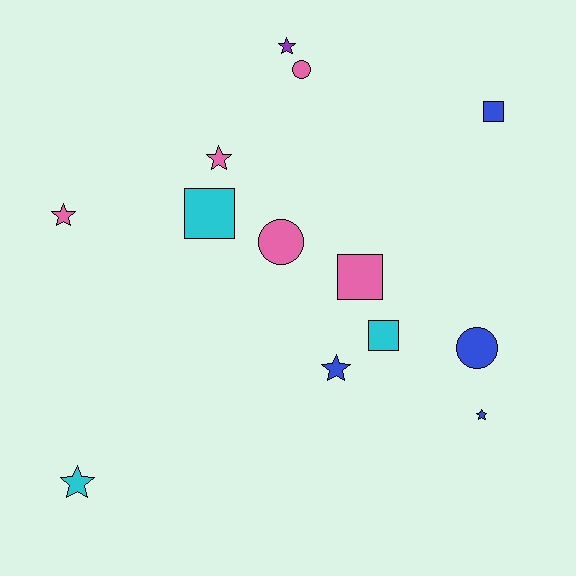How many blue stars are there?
There are 2 blue stars.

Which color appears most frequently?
Pink, with 5 objects.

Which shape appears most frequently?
Star, with 6 objects.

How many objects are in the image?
There are 13 objects.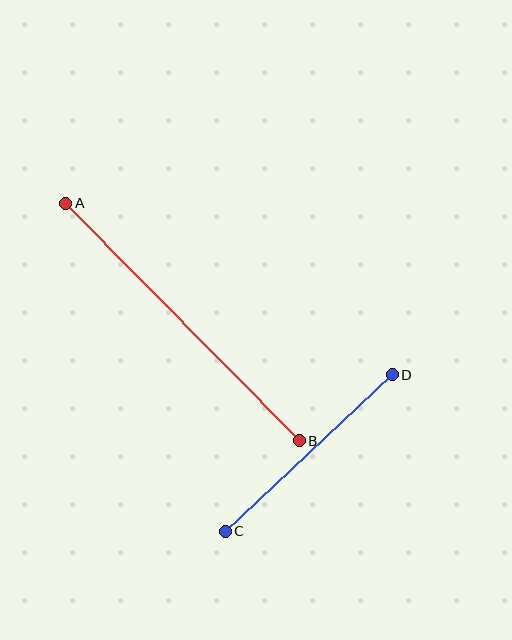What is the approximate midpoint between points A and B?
The midpoint is at approximately (182, 322) pixels.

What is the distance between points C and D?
The distance is approximately 229 pixels.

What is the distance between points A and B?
The distance is approximately 333 pixels.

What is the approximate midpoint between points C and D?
The midpoint is at approximately (309, 453) pixels.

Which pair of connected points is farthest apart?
Points A and B are farthest apart.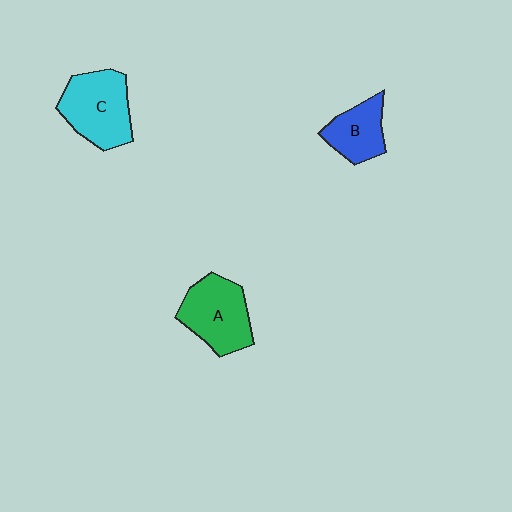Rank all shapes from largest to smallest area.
From largest to smallest: C (cyan), A (green), B (blue).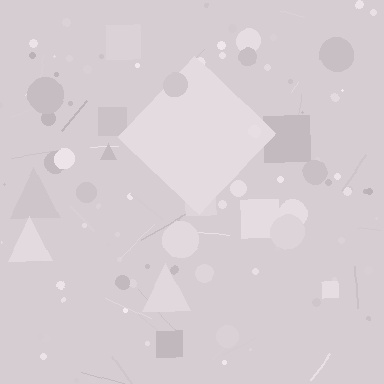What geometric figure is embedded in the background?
A diamond is embedded in the background.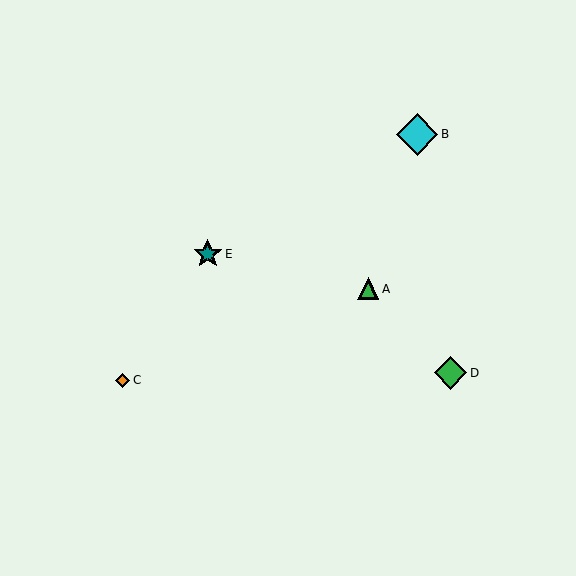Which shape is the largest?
The cyan diamond (labeled B) is the largest.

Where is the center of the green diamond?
The center of the green diamond is at (450, 373).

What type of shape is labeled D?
Shape D is a green diamond.